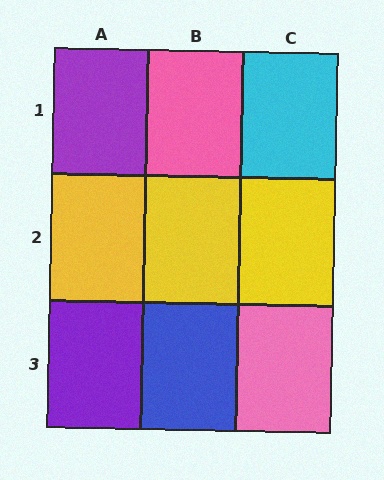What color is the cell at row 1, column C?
Cyan.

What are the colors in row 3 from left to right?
Purple, blue, pink.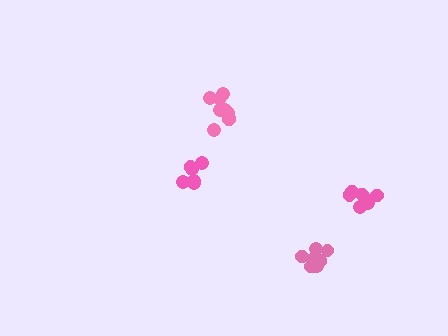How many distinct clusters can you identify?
There are 4 distinct clusters.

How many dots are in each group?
Group 1: 7 dots, Group 2: 6 dots, Group 3: 9 dots, Group 4: 9 dots (31 total).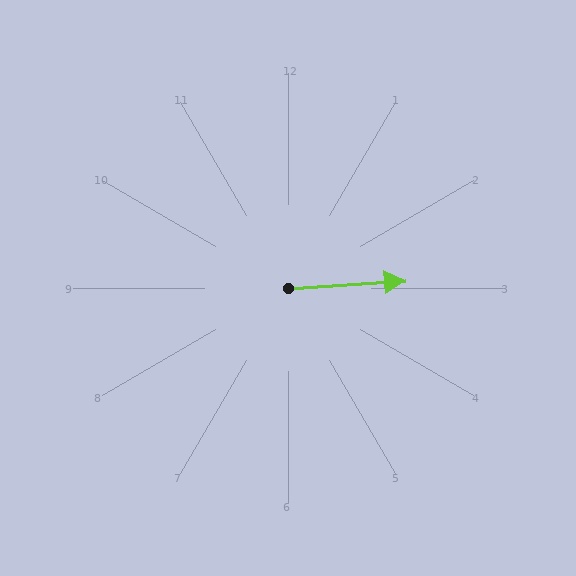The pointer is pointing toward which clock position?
Roughly 3 o'clock.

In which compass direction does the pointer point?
East.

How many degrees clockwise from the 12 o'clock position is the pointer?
Approximately 86 degrees.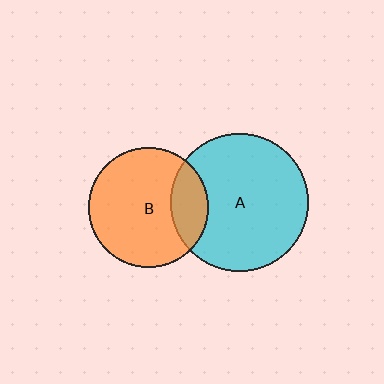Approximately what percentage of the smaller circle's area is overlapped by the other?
Approximately 20%.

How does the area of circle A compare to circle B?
Approximately 1.3 times.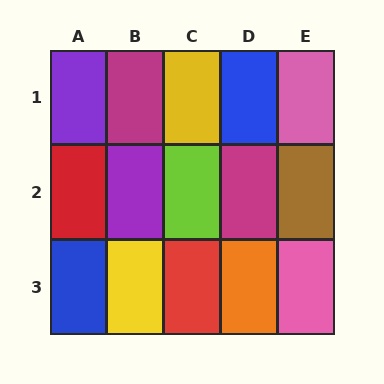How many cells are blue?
2 cells are blue.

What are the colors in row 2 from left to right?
Red, purple, lime, magenta, brown.